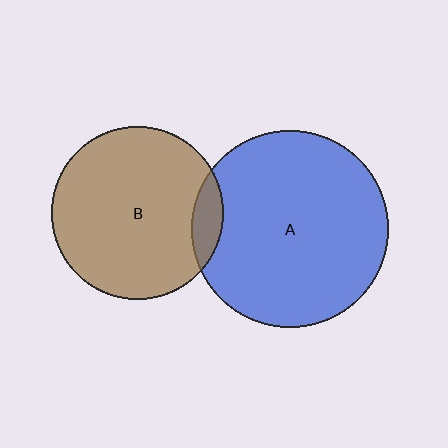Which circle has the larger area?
Circle A (blue).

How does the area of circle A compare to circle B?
Approximately 1.3 times.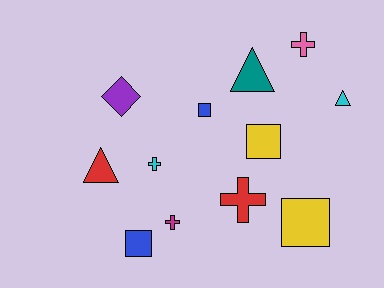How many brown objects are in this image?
There are no brown objects.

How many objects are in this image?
There are 12 objects.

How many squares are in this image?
There are 4 squares.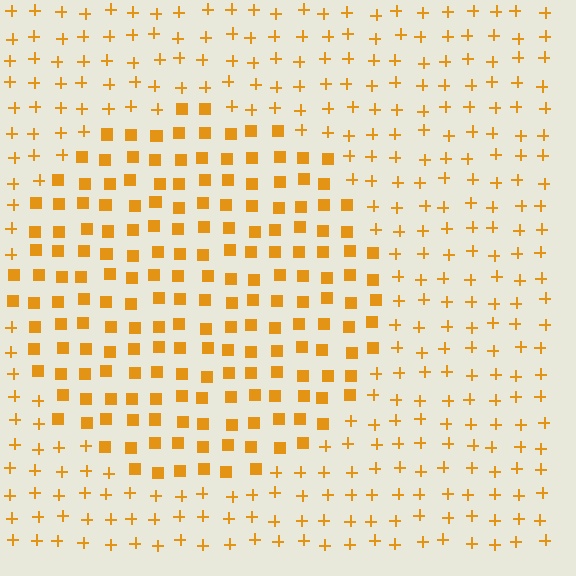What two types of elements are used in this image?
The image uses squares inside the circle region and plus signs outside it.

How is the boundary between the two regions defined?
The boundary is defined by a change in element shape: squares inside vs. plus signs outside. All elements share the same color and spacing.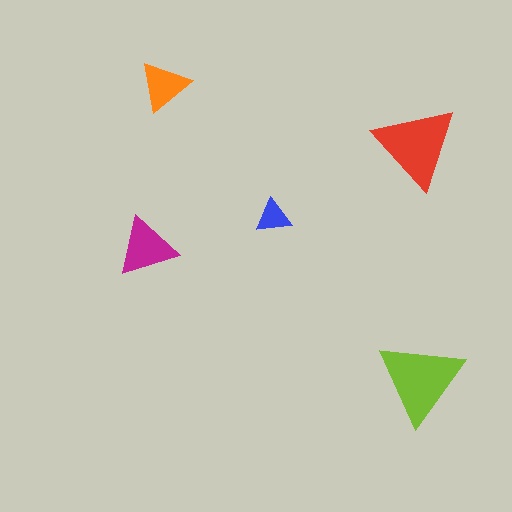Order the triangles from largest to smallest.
the lime one, the red one, the magenta one, the orange one, the blue one.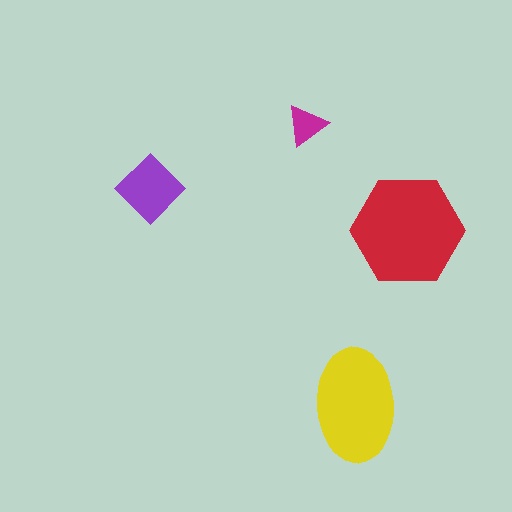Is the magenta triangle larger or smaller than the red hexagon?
Smaller.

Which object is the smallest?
The magenta triangle.